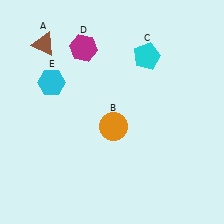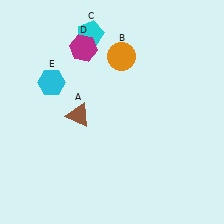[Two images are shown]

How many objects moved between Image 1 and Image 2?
3 objects moved between the two images.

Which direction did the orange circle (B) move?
The orange circle (B) moved up.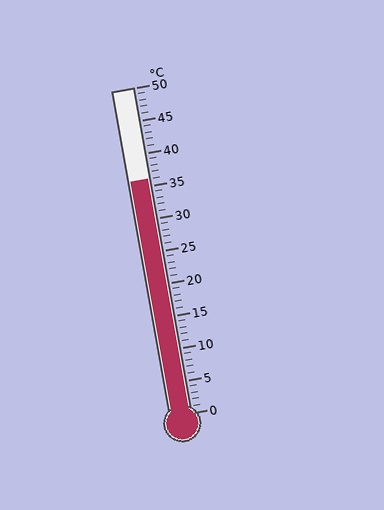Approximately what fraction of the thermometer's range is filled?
The thermometer is filled to approximately 70% of its range.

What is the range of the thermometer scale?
The thermometer scale ranges from 0°C to 50°C.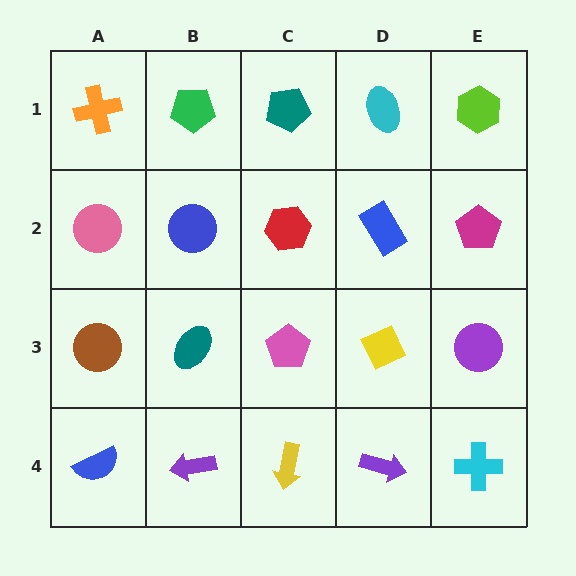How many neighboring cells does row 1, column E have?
2.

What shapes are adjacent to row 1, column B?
A blue circle (row 2, column B), an orange cross (row 1, column A), a teal pentagon (row 1, column C).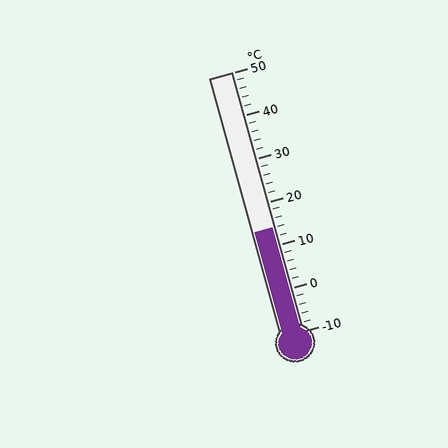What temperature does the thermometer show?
The thermometer shows approximately 14°C.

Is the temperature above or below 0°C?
The temperature is above 0°C.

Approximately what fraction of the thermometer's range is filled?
The thermometer is filled to approximately 40% of its range.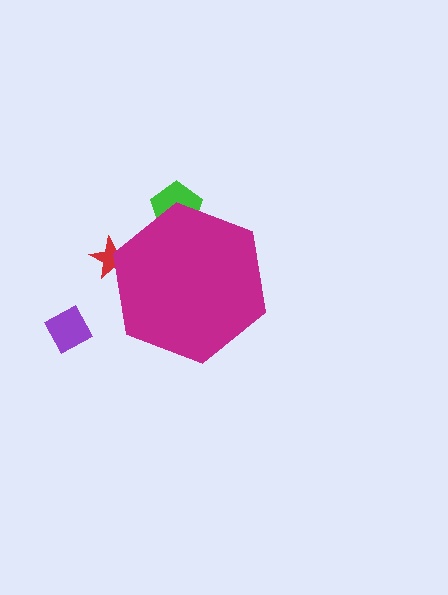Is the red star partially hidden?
Yes, the red star is partially hidden behind the magenta hexagon.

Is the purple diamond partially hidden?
No, the purple diamond is fully visible.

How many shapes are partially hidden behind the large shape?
2 shapes are partially hidden.